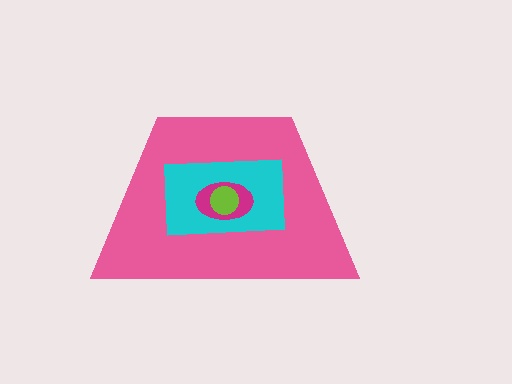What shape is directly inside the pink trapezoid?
The cyan rectangle.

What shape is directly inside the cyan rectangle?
The magenta ellipse.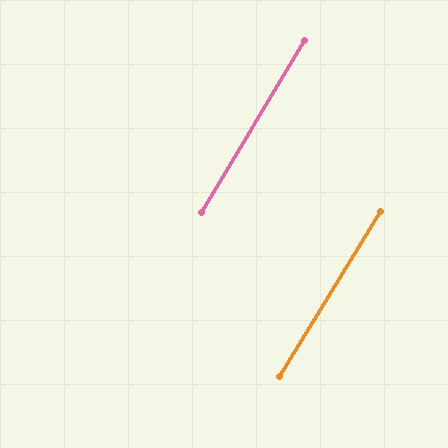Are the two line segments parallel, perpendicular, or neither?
Parallel — their directions differ by only 0.6°.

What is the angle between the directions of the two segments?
Approximately 1 degree.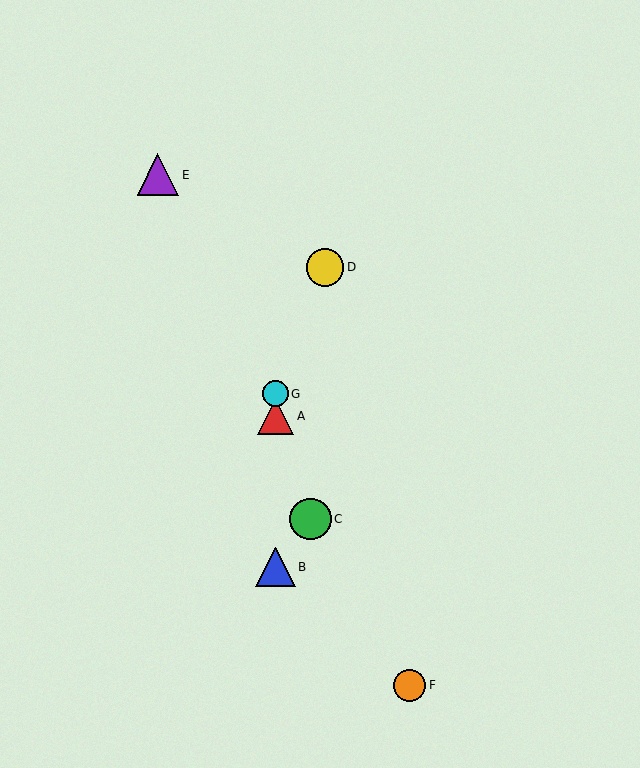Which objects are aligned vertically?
Objects A, B, G are aligned vertically.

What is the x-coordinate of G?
Object G is at x≈276.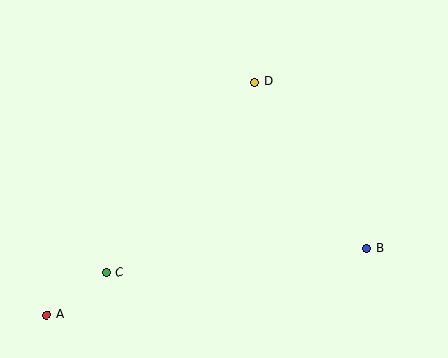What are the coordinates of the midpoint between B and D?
The midpoint between B and D is at (310, 165).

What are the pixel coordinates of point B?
Point B is at (367, 248).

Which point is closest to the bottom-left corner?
Point A is closest to the bottom-left corner.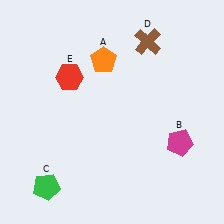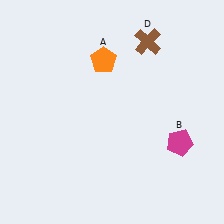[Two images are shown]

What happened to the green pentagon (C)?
The green pentagon (C) was removed in Image 2. It was in the bottom-left area of Image 1.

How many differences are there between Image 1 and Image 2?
There are 2 differences between the two images.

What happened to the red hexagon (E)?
The red hexagon (E) was removed in Image 2. It was in the top-left area of Image 1.